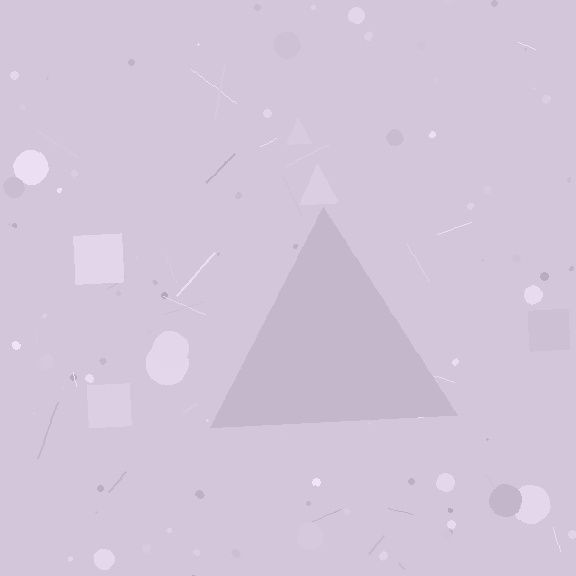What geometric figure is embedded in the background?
A triangle is embedded in the background.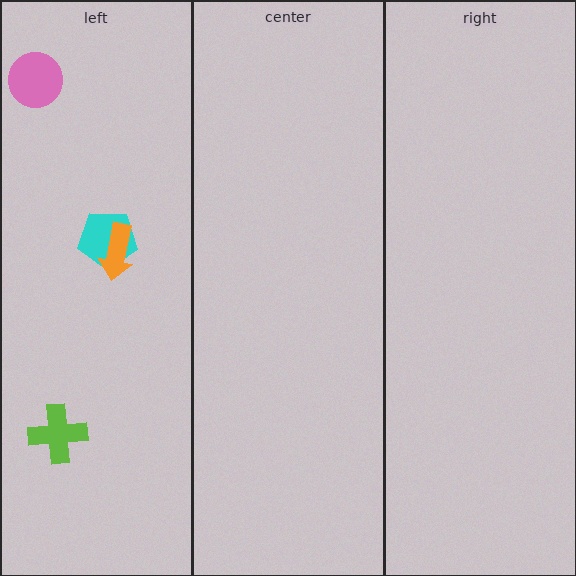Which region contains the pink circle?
The left region.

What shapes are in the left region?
The lime cross, the pink circle, the cyan pentagon, the orange arrow.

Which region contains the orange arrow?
The left region.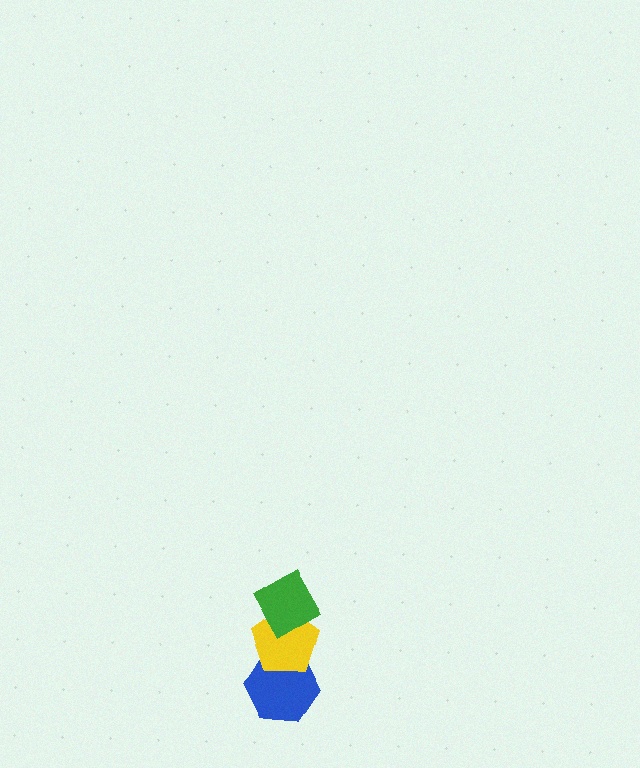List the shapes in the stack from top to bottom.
From top to bottom: the green diamond, the yellow pentagon, the blue hexagon.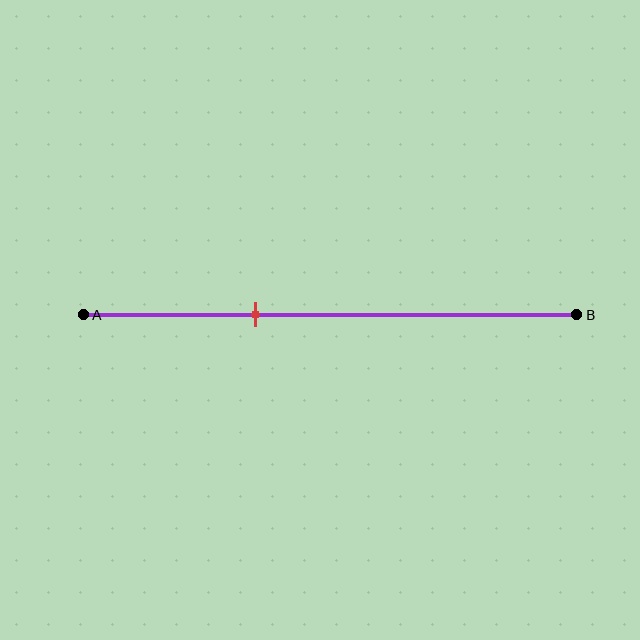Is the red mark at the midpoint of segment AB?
No, the mark is at about 35% from A, not at the 50% midpoint.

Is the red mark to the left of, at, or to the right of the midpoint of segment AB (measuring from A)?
The red mark is to the left of the midpoint of segment AB.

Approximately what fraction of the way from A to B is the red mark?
The red mark is approximately 35% of the way from A to B.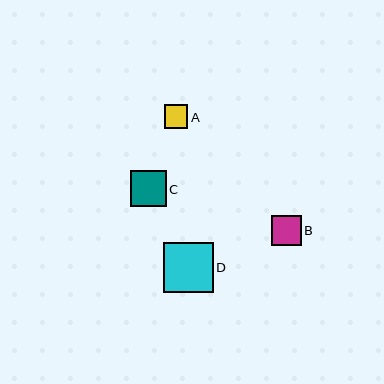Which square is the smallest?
Square A is the smallest with a size of approximately 24 pixels.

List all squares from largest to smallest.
From largest to smallest: D, C, B, A.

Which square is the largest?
Square D is the largest with a size of approximately 49 pixels.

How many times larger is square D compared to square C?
Square D is approximately 1.4 times the size of square C.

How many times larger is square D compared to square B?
Square D is approximately 1.6 times the size of square B.